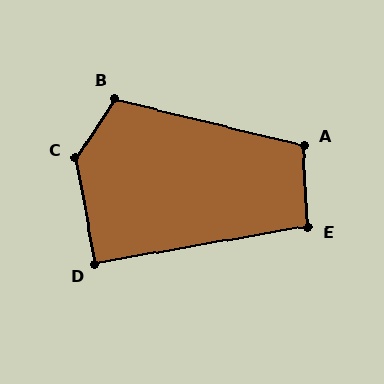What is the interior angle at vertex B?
Approximately 109 degrees (obtuse).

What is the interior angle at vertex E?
Approximately 97 degrees (obtuse).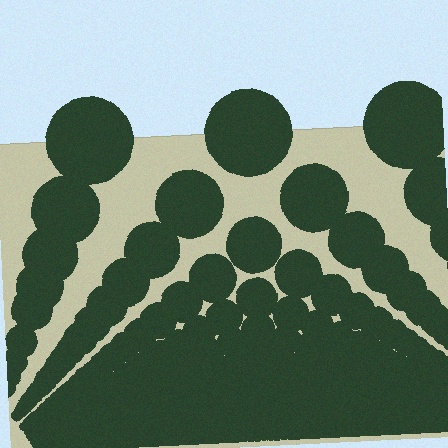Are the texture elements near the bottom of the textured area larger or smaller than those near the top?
Smaller. The gradient is inverted — elements near the bottom are smaller and denser.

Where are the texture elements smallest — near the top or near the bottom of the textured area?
Near the bottom.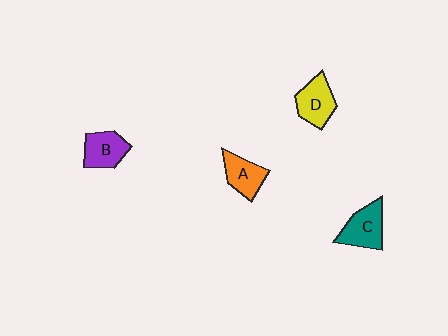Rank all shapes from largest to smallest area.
From largest to smallest: C (teal), D (yellow), B (purple), A (orange).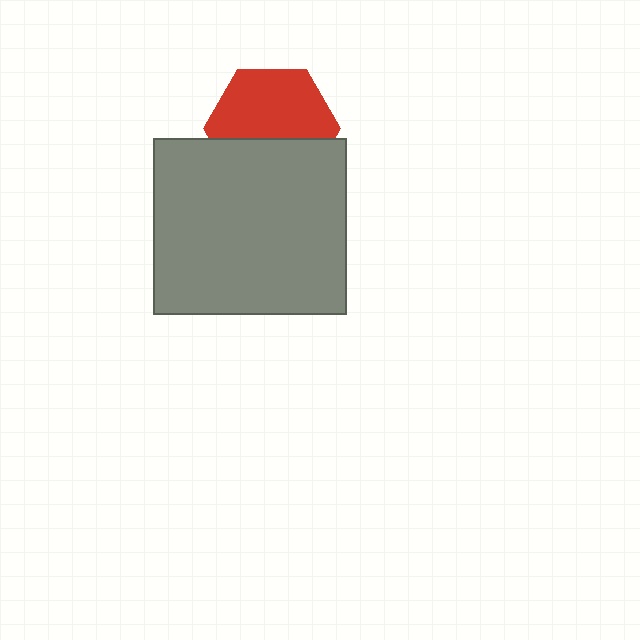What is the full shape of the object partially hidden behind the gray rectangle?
The partially hidden object is a red hexagon.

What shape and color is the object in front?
The object in front is a gray rectangle.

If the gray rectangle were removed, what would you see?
You would see the complete red hexagon.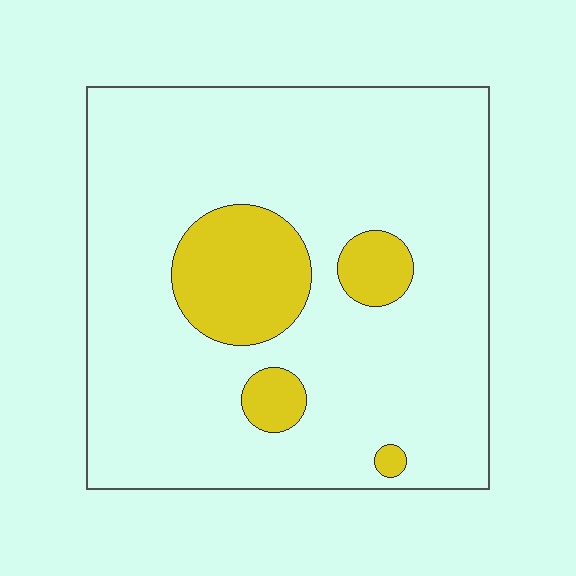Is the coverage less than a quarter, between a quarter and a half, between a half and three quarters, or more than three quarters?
Less than a quarter.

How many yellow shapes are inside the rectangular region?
4.